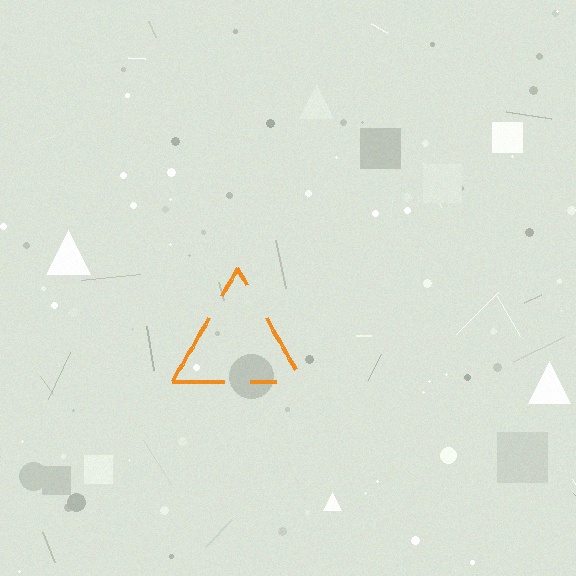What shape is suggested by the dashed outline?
The dashed outline suggests a triangle.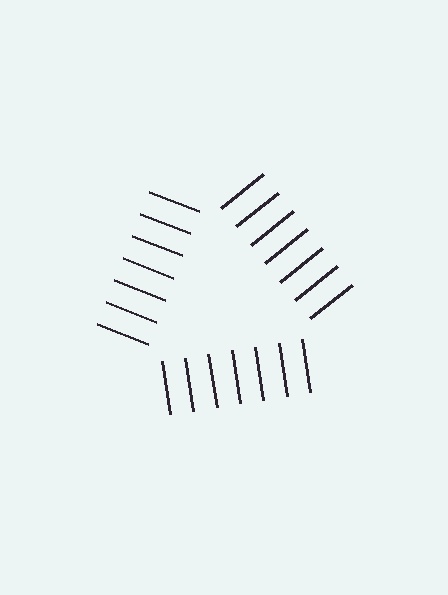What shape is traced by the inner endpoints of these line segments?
An illusory triangle — the line segments terminate on its edges but no continuous stroke is drawn.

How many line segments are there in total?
21 — 7 along each of the 3 edges.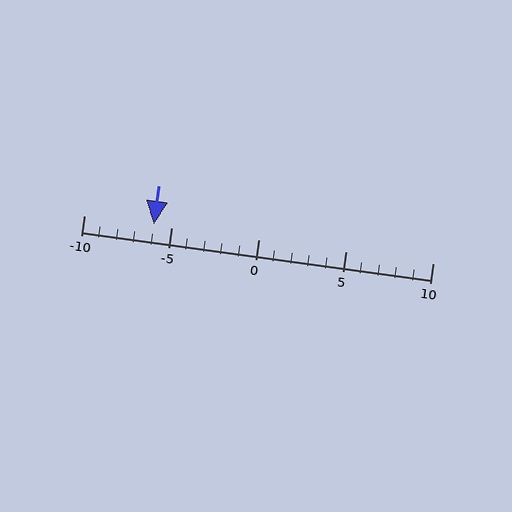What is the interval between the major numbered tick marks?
The major tick marks are spaced 5 units apart.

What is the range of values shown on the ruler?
The ruler shows values from -10 to 10.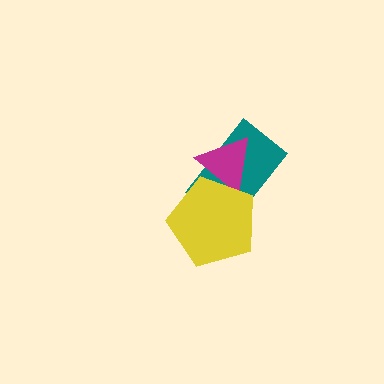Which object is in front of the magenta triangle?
The yellow pentagon is in front of the magenta triangle.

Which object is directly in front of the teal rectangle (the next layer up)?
The magenta triangle is directly in front of the teal rectangle.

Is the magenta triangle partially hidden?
Yes, it is partially covered by another shape.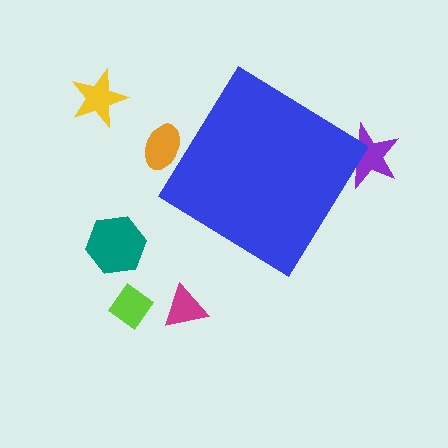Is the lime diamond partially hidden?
No, the lime diamond is fully visible.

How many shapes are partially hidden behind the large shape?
2 shapes are partially hidden.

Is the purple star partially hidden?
Yes, the purple star is partially hidden behind the blue diamond.